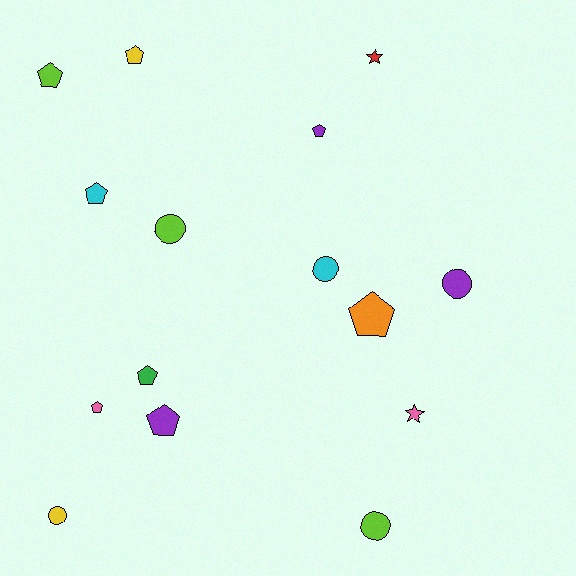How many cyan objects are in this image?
There are 2 cyan objects.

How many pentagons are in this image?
There are 8 pentagons.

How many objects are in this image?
There are 15 objects.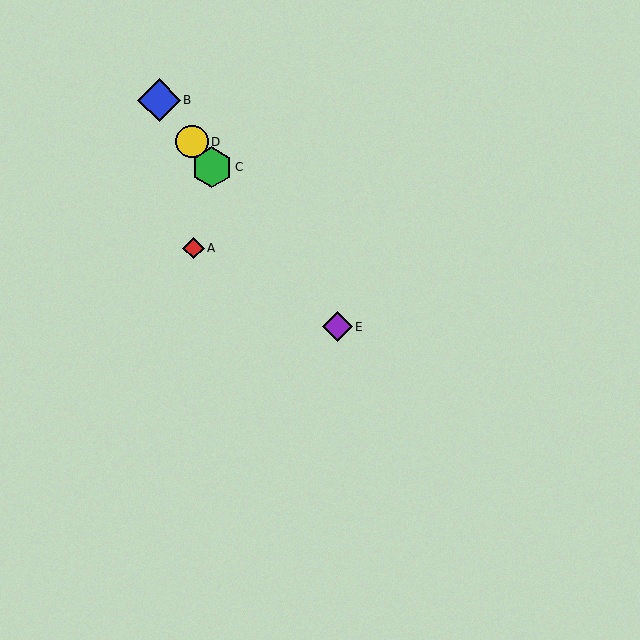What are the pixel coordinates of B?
Object B is at (159, 100).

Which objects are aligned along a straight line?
Objects B, C, D, E are aligned along a straight line.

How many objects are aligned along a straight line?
4 objects (B, C, D, E) are aligned along a straight line.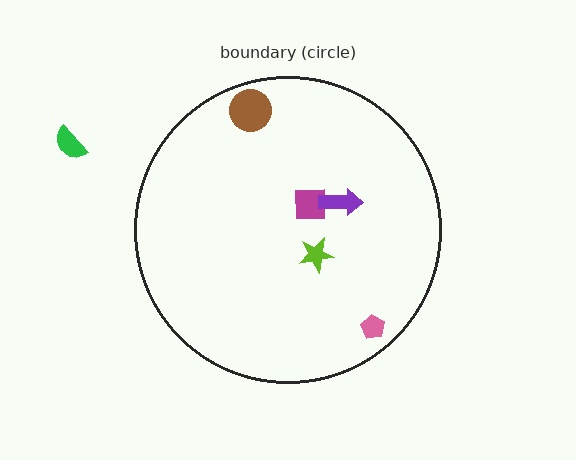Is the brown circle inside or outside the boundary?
Inside.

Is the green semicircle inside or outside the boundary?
Outside.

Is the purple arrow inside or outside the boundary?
Inside.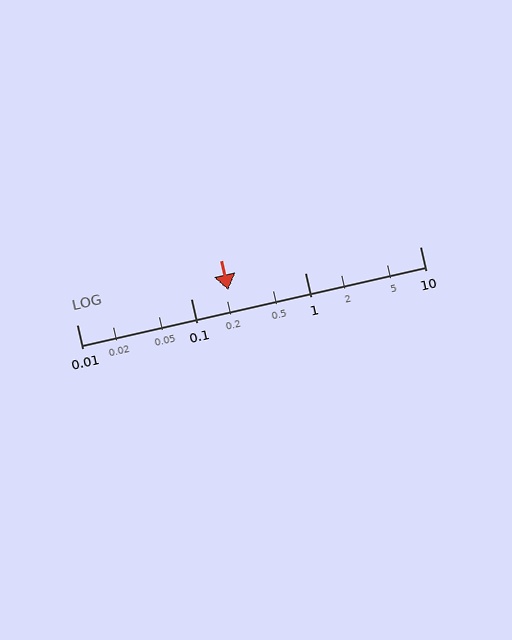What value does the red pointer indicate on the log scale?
The pointer indicates approximately 0.21.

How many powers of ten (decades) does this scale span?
The scale spans 3 decades, from 0.01 to 10.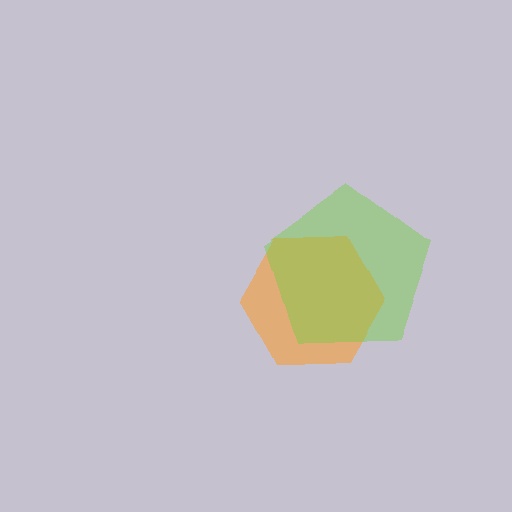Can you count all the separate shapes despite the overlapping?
Yes, there are 2 separate shapes.